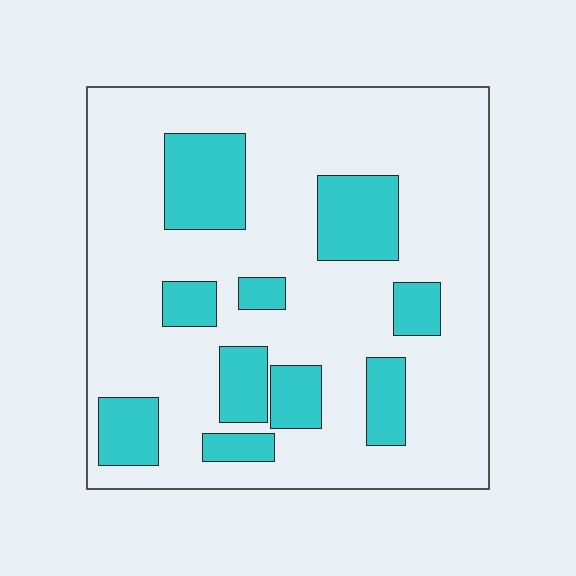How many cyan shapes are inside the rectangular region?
10.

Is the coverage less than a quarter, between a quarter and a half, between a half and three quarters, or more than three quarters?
Less than a quarter.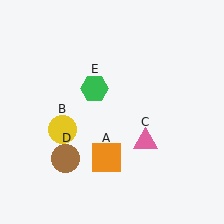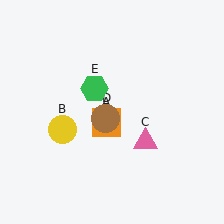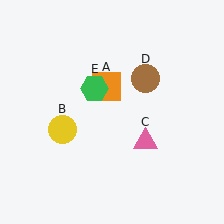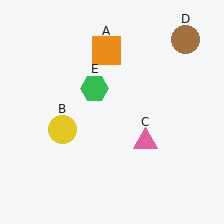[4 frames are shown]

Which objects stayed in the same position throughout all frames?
Yellow circle (object B) and pink triangle (object C) and green hexagon (object E) remained stationary.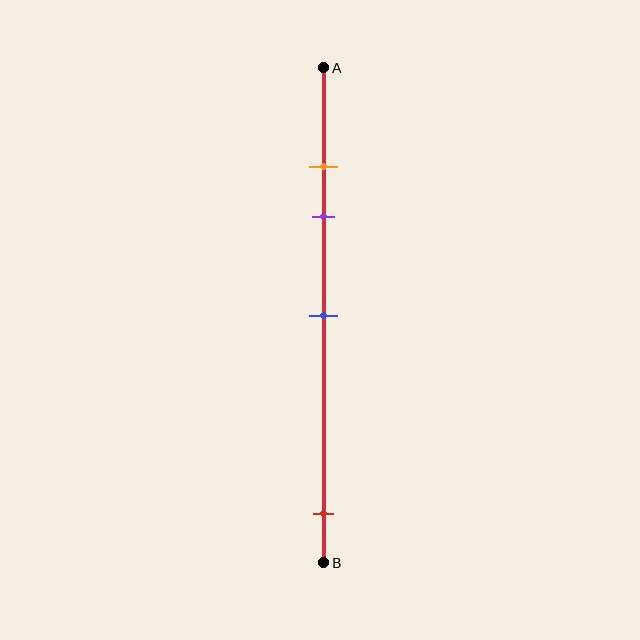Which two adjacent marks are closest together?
The orange and purple marks are the closest adjacent pair.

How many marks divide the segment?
There are 4 marks dividing the segment.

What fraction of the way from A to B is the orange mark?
The orange mark is approximately 20% (0.2) of the way from A to B.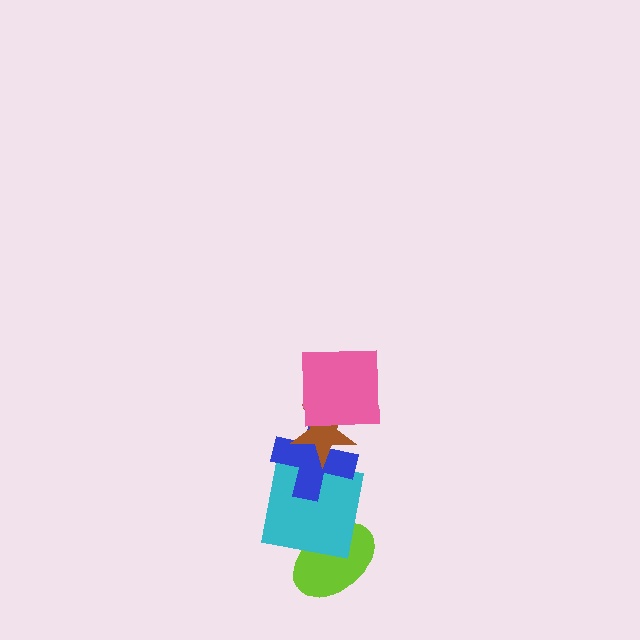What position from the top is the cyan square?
The cyan square is 4th from the top.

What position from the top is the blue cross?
The blue cross is 3rd from the top.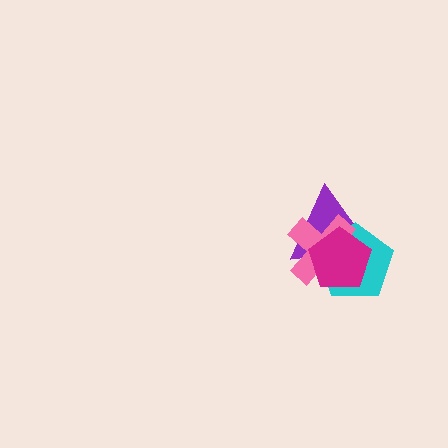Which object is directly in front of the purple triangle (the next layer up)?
The cyan pentagon is directly in front of the purple triangle.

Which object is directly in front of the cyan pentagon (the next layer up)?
The pink cross is directly in front of the cyan pentagon.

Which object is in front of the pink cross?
The magenta pentagon is in front of the pink cross.